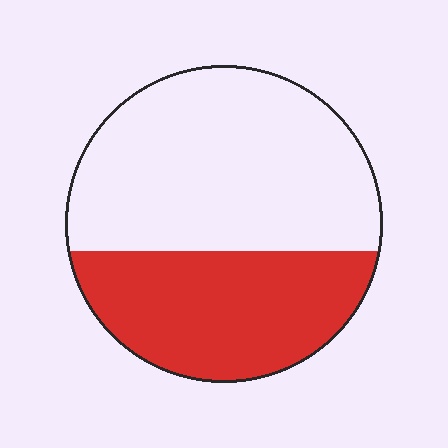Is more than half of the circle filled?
No.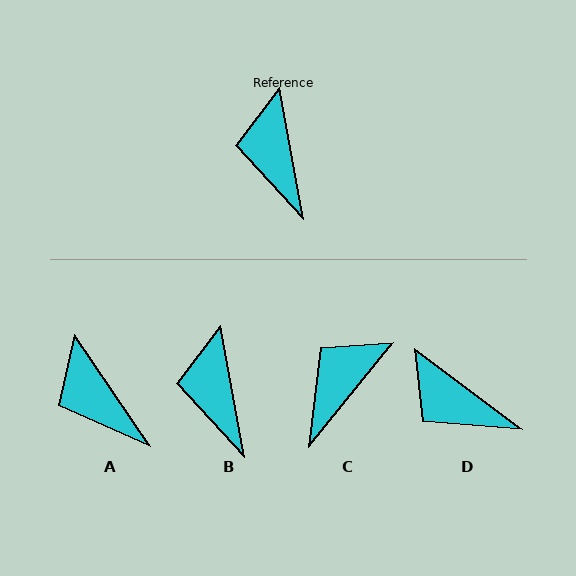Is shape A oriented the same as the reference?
No, it is off by about 24 degrees.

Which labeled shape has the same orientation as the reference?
B.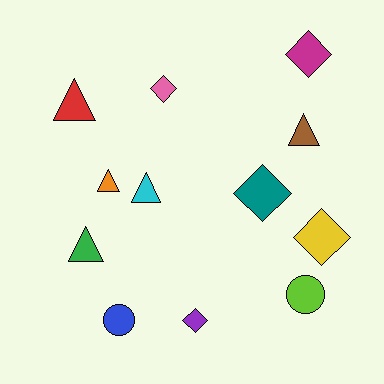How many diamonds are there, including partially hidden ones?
There are 5 diamonds.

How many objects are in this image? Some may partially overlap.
There are 12 objects.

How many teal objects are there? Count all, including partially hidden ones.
There is 1 teal object.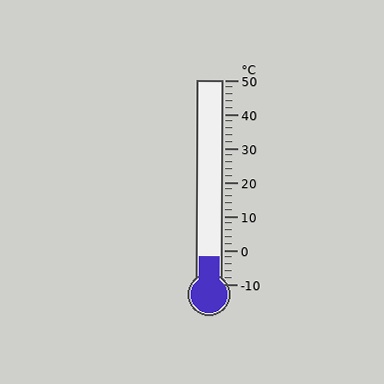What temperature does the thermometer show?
The thermometer shows approximately -2°C.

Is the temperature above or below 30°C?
The temperature is below 30°C.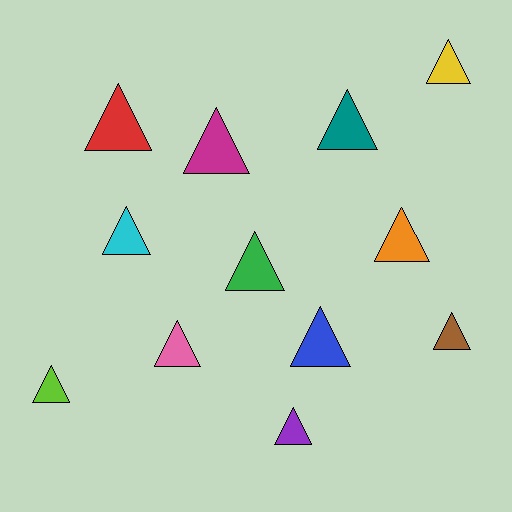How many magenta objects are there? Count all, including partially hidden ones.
There is 1 magenta object.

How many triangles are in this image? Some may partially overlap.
There are 12 triangles.